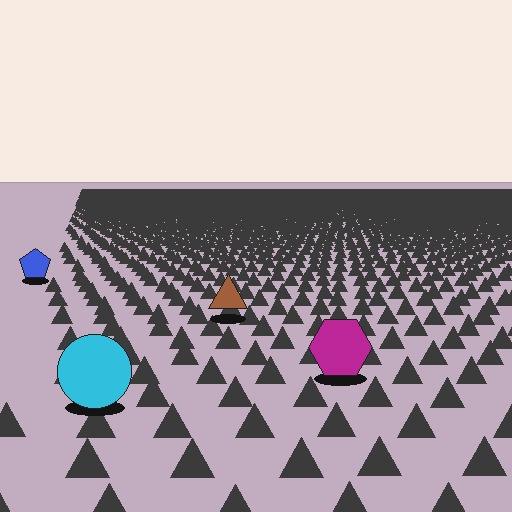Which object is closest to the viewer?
The cyan circle is closest. The texture marks near it are larger and more spread out.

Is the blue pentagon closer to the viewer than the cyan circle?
No. The cyan circle is closer — you can tell from the texture gradient: the ground texture is coarser near it.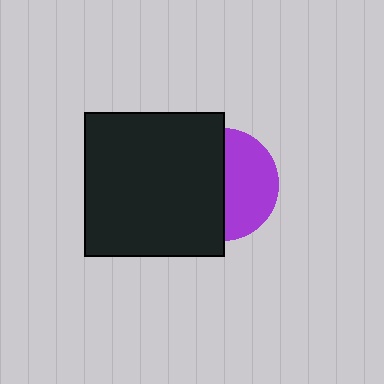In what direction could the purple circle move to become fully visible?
The purple circle could move right. That would shift it out from behind the black rectangle entirely.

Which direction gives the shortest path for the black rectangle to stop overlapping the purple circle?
Moving left gives the shortest separation.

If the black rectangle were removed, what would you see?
You would see the complete purple circle.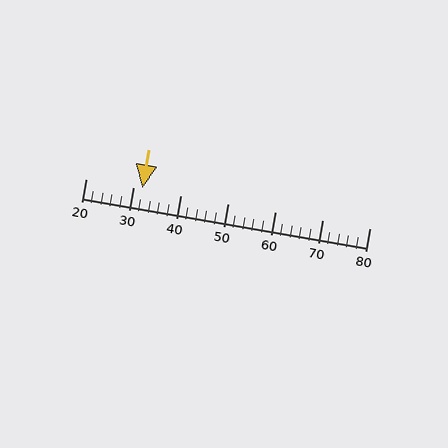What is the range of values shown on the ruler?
The ruler shows values from 20 to 80.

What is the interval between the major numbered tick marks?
The major tick marks are spaced 10 units apart.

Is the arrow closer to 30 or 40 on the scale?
The arrow is closer to 30.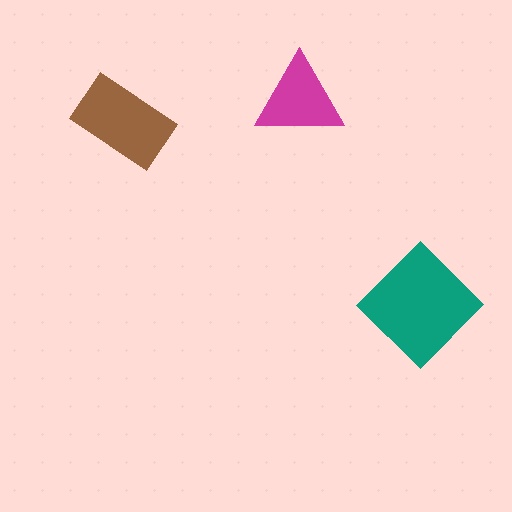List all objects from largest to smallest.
The teal diamond, the brown rectangle, the magenta triangle.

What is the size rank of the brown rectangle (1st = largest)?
2nd.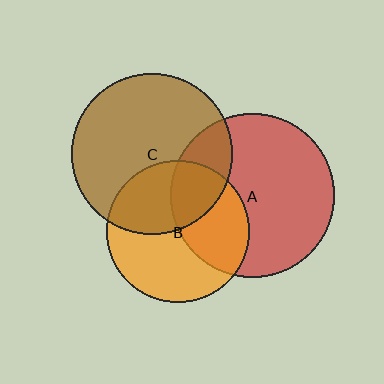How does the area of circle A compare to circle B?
Approximately 1.3 times.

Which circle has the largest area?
Circle A (red).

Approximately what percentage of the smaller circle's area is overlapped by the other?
Approximately 40%.